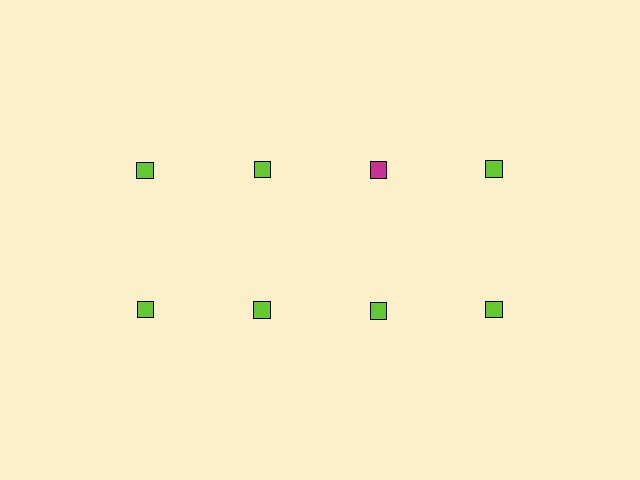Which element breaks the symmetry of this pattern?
The magenta square in the top row, center column breaks the symmetry. All other shapes are lime squares.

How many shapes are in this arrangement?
There are 8 shapes arranged in a grid pattern.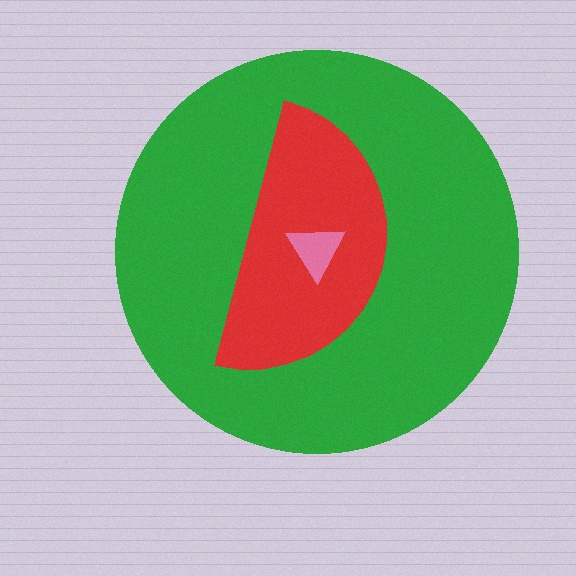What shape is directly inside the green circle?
The red semicircle.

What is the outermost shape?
The green circle.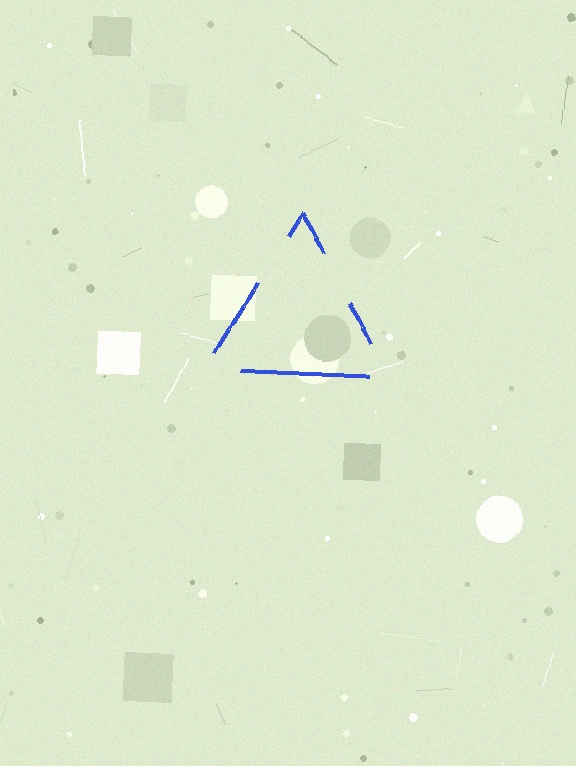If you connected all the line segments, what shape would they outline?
They would outline a triangle.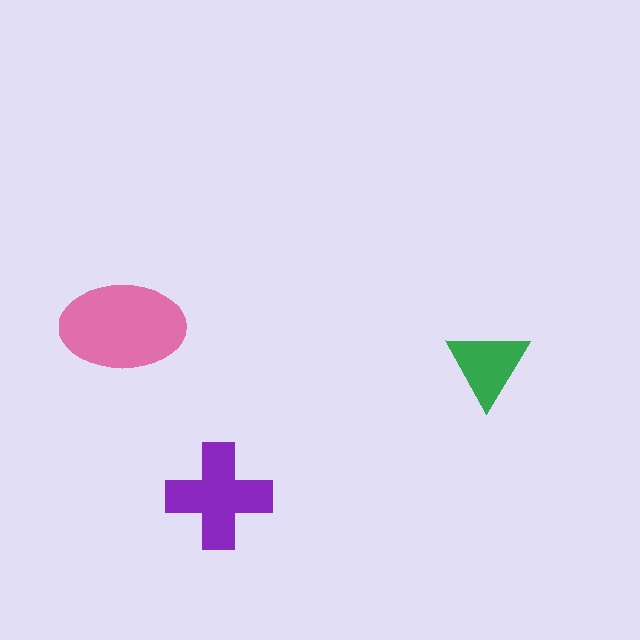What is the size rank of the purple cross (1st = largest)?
2nd.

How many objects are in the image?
There are 3 objects in the image.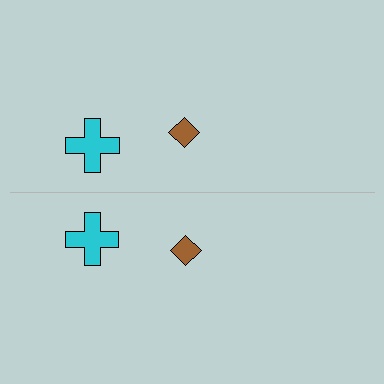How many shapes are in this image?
There are 4 shapes in this image.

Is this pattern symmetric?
Yes, this pattern has bilateral (reflection) symmetry.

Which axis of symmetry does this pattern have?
The pattern has a horizontal axis of symmetry running through the center of the image.